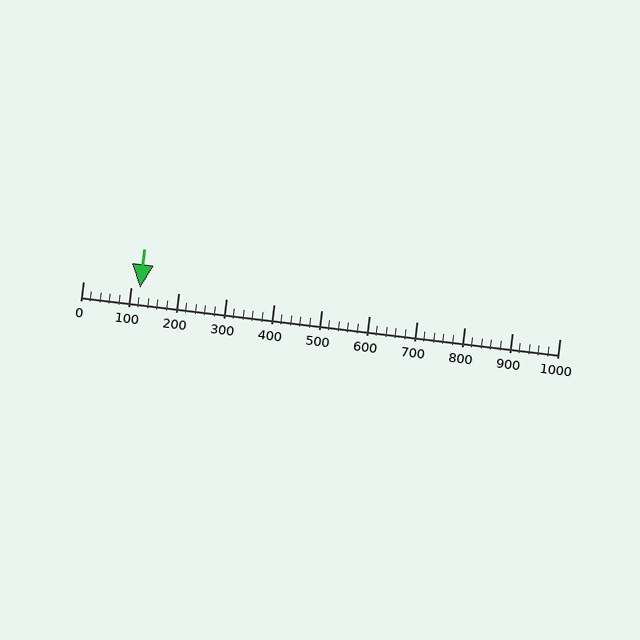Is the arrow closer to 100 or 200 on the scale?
The arrow is closer to 100.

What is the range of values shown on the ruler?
The ruler shows values from 0 to 1000.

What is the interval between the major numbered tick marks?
The major tick marks are spaced 100 units apart.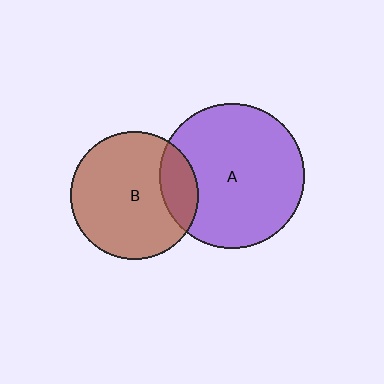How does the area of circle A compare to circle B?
Approximately 1.3 times.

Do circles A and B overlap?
Yes.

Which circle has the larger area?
Circle A (purple).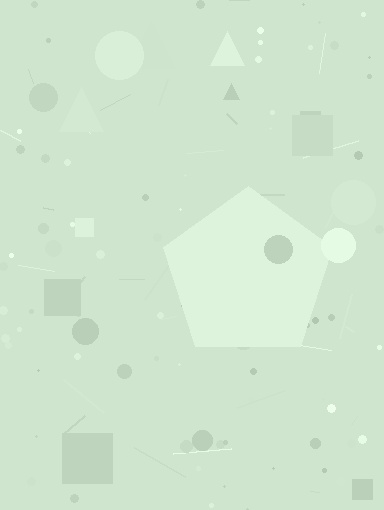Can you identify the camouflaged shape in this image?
The camouflaged shape is a pentagon.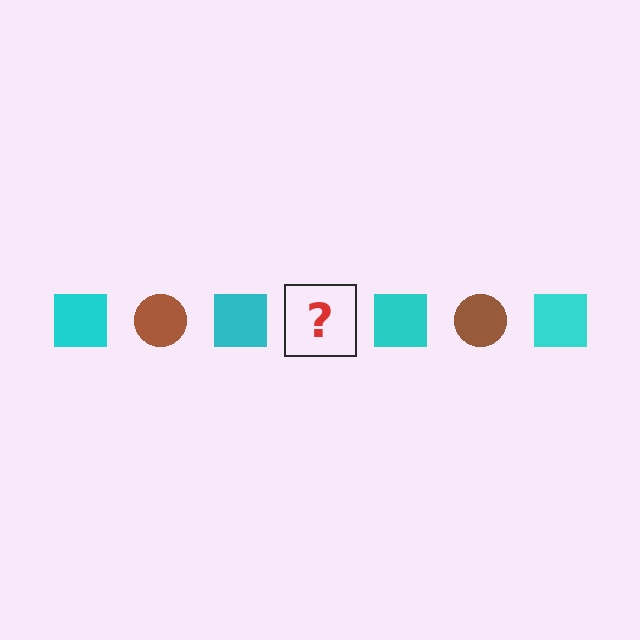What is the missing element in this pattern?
The missing element is a brown circle.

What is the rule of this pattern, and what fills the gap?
The rule is that the pattern alternates between cyan square and brown circle. The gap should be filled with a brown circle.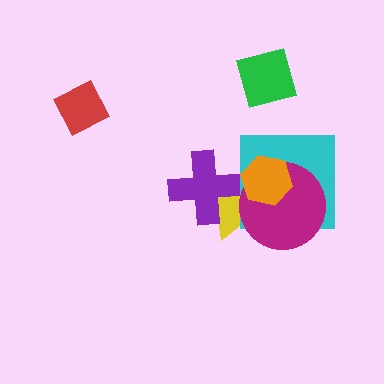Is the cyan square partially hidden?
Yes, it is partially covered by another shape.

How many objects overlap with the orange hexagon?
3 objects overlap with the orange hexagon.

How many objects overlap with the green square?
0 objects overlap with the green square.